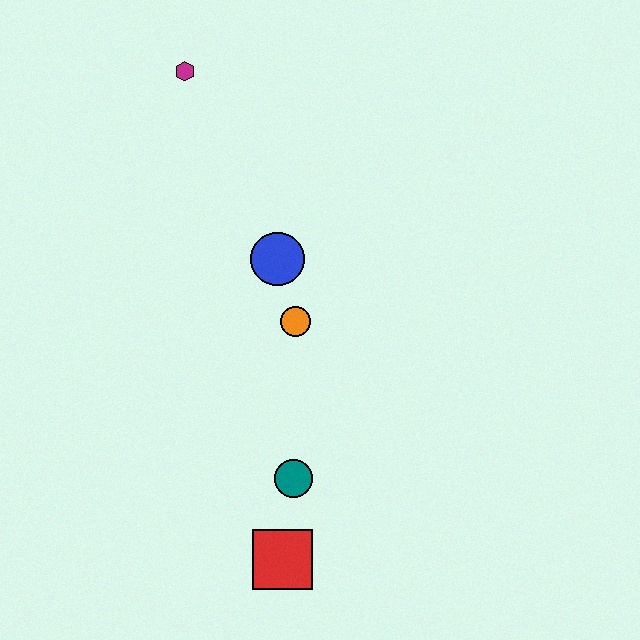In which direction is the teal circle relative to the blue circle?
The teal circle is below the blue circle.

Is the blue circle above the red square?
Yes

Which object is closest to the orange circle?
The blue circle is closest to the orange circle.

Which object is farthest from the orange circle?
The magenta hexagon is farthest from the orange circle.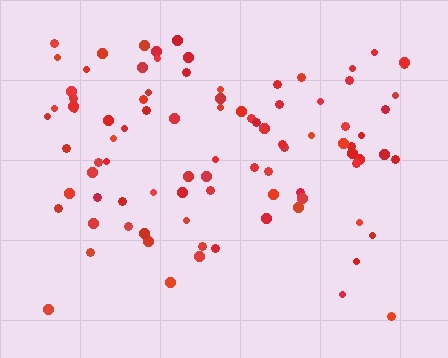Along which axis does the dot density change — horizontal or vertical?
Vertical.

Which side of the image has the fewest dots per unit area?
The bottom.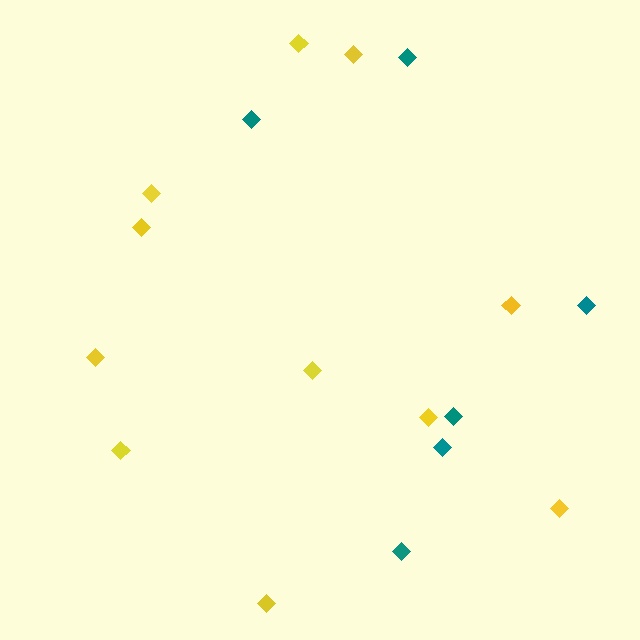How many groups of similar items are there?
There are 2 groups: one group of yellow diamonds (11) and one group of teal diamonds (6).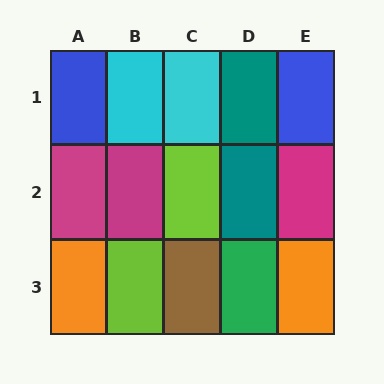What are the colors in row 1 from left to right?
Blue, cyan, cyan, teal, blue.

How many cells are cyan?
2 cells are cyan.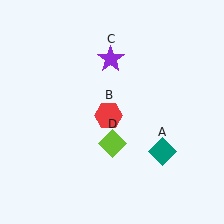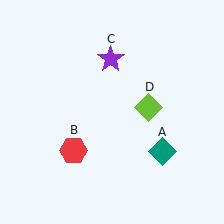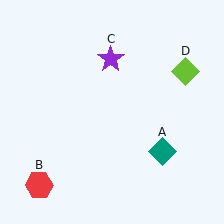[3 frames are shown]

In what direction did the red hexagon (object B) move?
The red hexagon (object B) moved down and to the left.